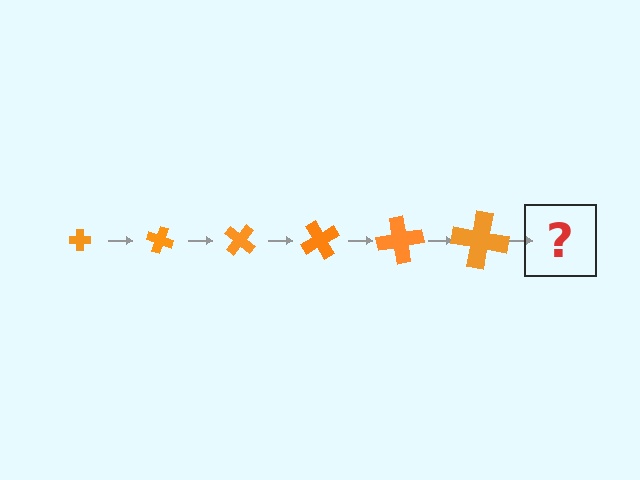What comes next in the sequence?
The next element should be a cross, larger than the previous one and rotated 120 degrees from the start.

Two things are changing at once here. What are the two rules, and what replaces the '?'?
The two rules are that the cross grows larger each step and it rotates 20 degrees each step. The '?' should be a cross, larger than the previous one and rotated 120 degrees from the start.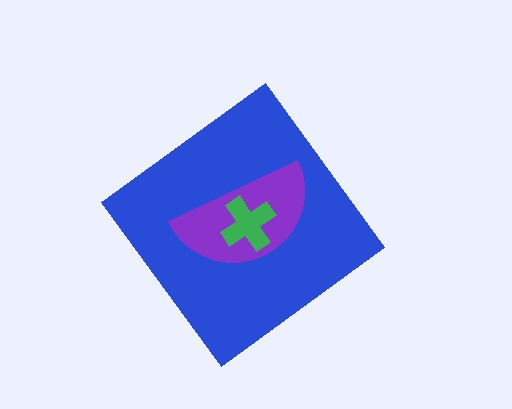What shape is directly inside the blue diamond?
The purple semicircle.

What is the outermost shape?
The blue diamond.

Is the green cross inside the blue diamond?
Yes.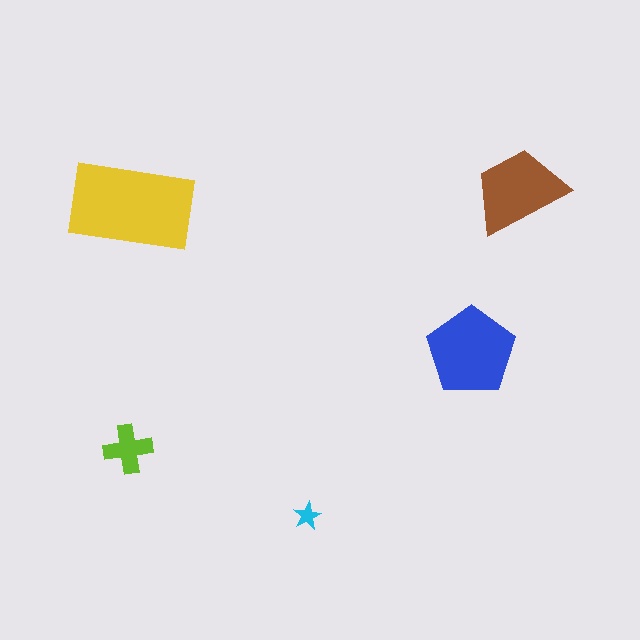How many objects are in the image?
There are 5 objects in the image.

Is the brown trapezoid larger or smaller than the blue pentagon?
Smaller.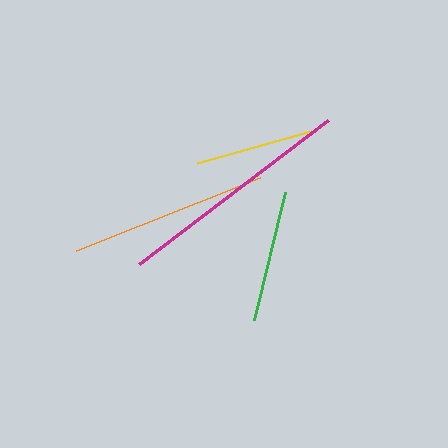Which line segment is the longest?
The magenta line is the longest at approximately 238 pixels.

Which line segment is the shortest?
The yellow line is the shortest at approximately 119 pixels.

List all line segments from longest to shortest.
From longest to shortest: magenta, orange, green, yellow.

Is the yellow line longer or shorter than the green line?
The green line is longer than the yellow line.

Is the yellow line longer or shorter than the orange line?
The orange line is longer than the yellow line.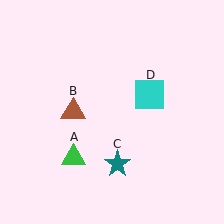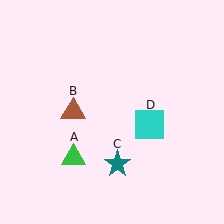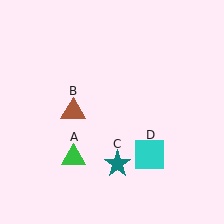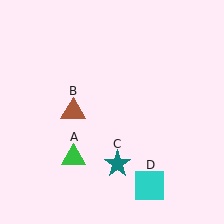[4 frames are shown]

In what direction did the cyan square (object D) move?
The cyan square (object D) moved down.